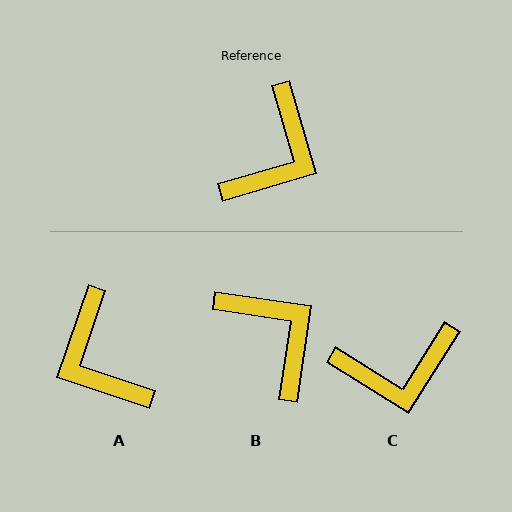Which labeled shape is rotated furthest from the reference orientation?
A, about 125 degrees away.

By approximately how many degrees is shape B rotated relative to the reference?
Approximately 65 degrees counter-clockwise.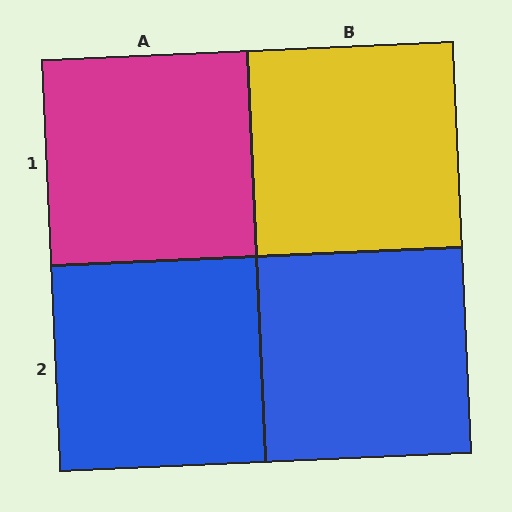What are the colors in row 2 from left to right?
Blue, blue.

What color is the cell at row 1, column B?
Yellow.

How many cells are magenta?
1 cell is magenta.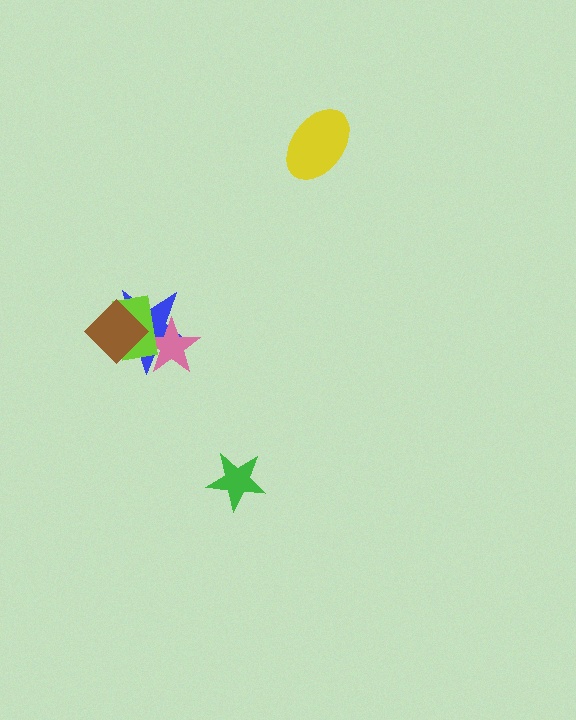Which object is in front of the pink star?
The lime rectangle is in front of the pink star.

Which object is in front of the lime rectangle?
The brown diamond is in front of the lime rectangle.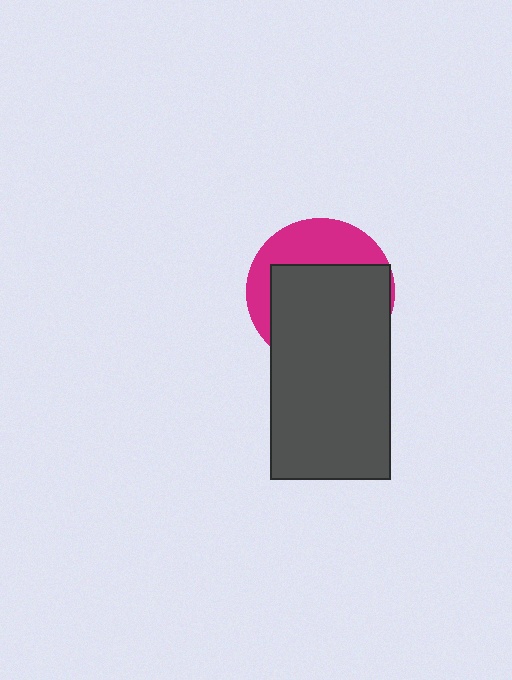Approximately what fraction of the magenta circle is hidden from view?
Roughly 65% of the magenta circle is hidden behind the dark gray rectangle.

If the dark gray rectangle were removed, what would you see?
You would see the complete magenta circle.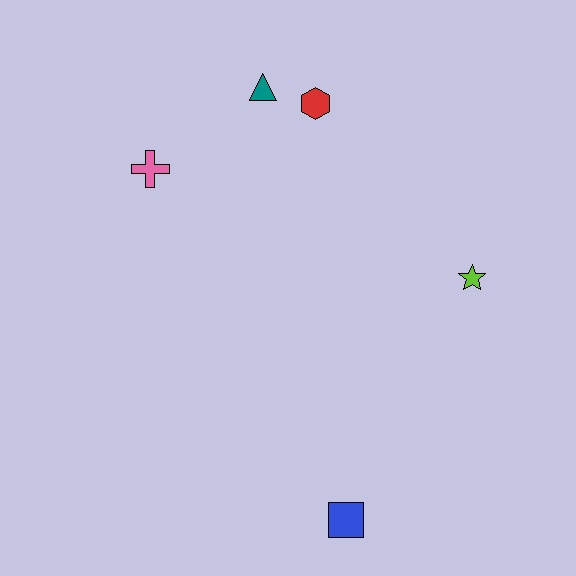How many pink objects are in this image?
There is 1 pink object.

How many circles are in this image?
There are no circles.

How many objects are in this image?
There are 5 objects.